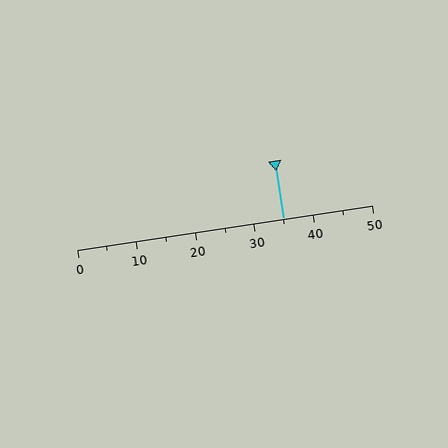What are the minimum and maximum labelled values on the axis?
The axis runs from 0 to 50.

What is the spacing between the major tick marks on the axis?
The major ticks are spaced 10 apart.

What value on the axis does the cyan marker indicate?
The marker indicates approximately 35.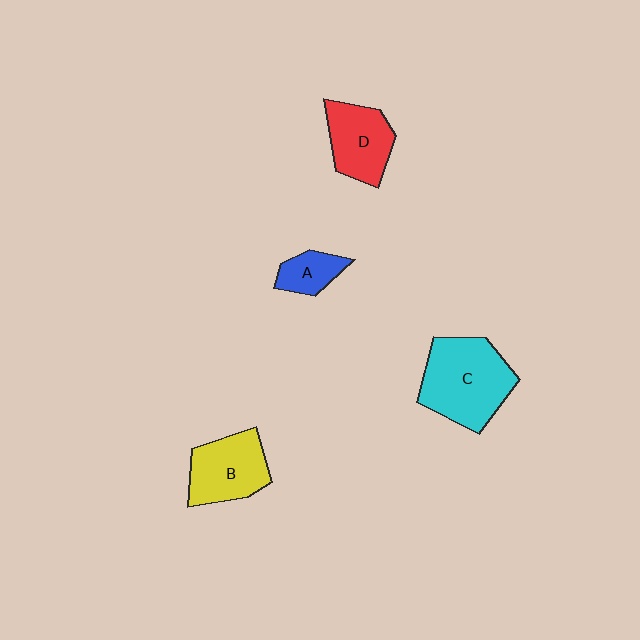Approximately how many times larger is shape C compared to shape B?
Approximately 1.4 times.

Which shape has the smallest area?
Shape A (blue).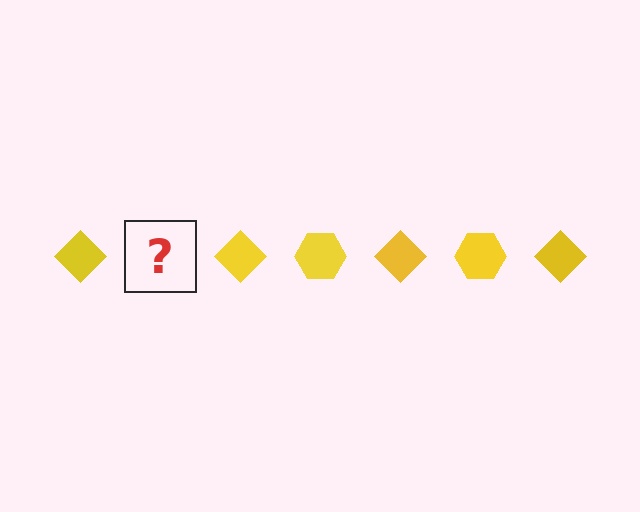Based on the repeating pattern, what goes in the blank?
The blank should be a yellow hexagon.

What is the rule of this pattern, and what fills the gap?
The rule is that the pattern cycles through diamond, hexagon shapes in yellow. The gap should be filled with a yellow hexagon.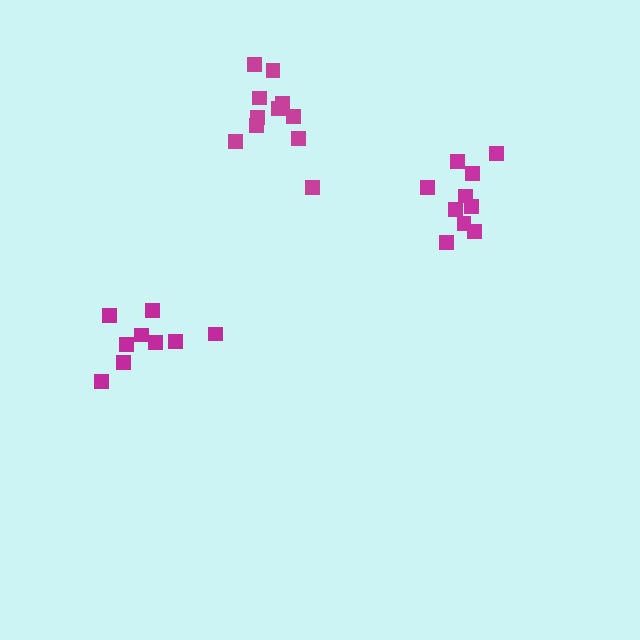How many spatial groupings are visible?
There are 3 spatial groupings.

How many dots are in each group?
Group 1: 10 dots, Group 2: 9 dots, Group 3: 11 dots (30 total).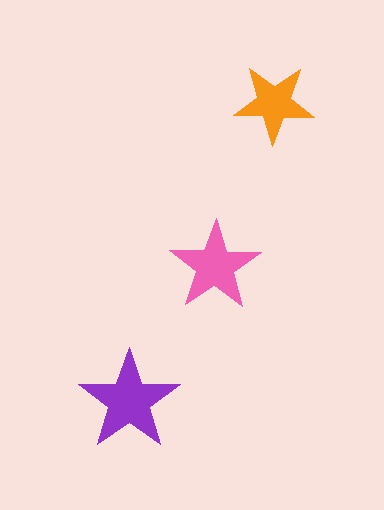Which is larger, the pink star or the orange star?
The pink one.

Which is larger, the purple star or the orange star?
The purple one.